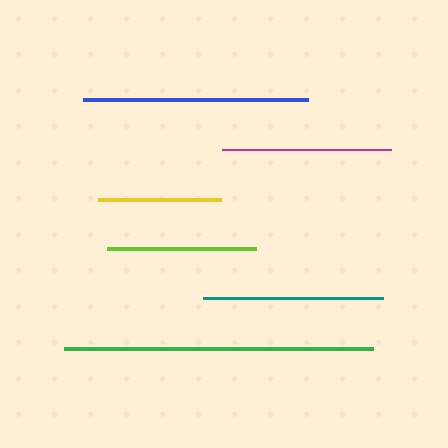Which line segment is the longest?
The green line is the longest at approximately 308 pixels.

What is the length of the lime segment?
The lime segment is approximately 148 pixels long.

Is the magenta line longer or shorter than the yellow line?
The magenta line is longer than the yellow line.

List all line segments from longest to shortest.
From longest to shortest: green, blue, teal, magenta, lime, yellow.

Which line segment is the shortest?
The yellow line is the shortest at approximately 123 pixels.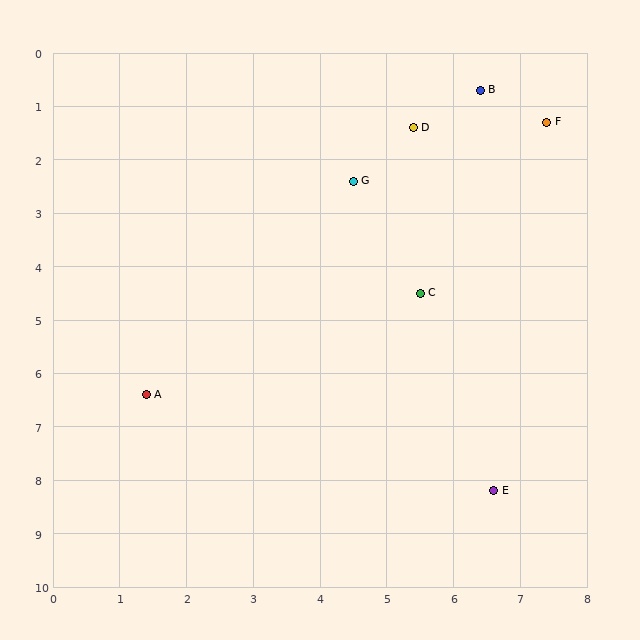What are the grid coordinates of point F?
Point F is at approximately (7.4, 1.3).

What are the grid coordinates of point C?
Point C is at approximately (5.5, 4.5).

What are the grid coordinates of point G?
Point G is at approximately (4.5, 2.4).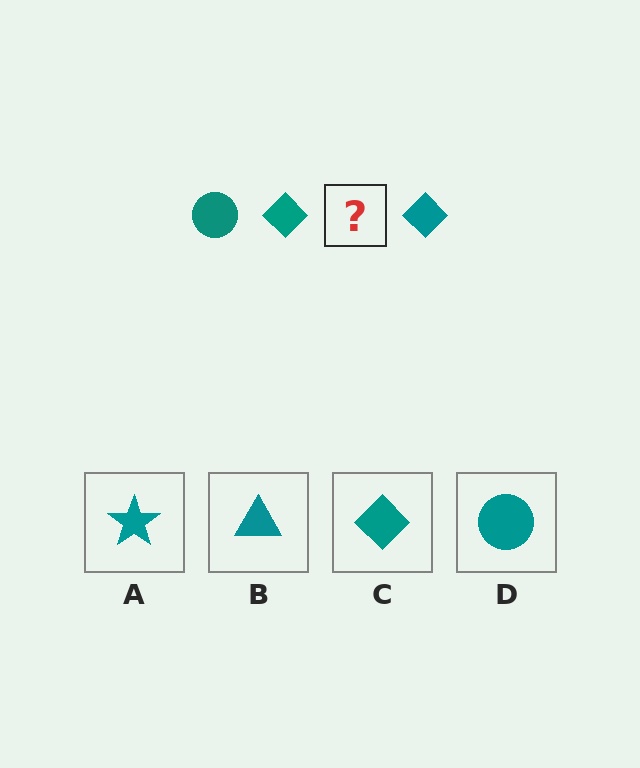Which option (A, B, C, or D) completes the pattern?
D.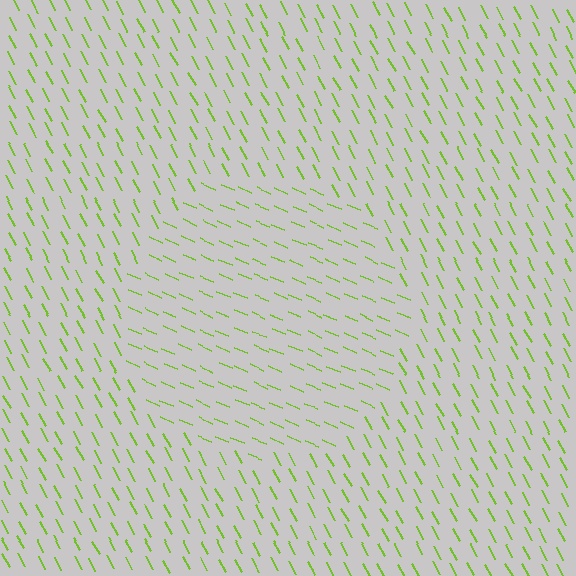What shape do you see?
I see a circle.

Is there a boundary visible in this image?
Yes, there is a texture boundary formed by a change in line orientation.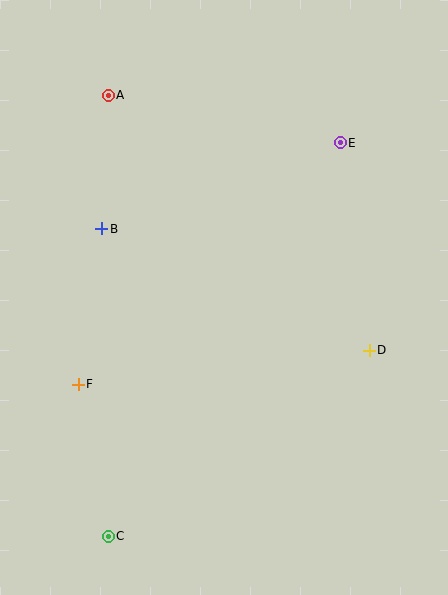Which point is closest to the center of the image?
Point B at (102, 229) is closest to the center.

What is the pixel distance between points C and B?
The distance between C and B is 307 pixels.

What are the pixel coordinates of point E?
Point E is at (340, 143).